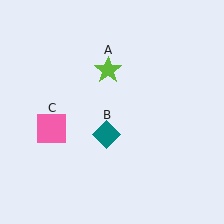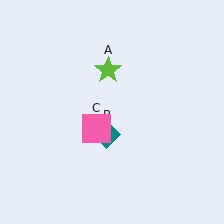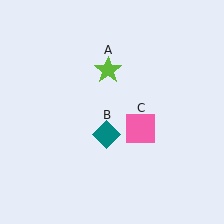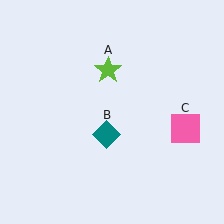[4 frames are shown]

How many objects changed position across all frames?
1 object changed position: pink square (object C).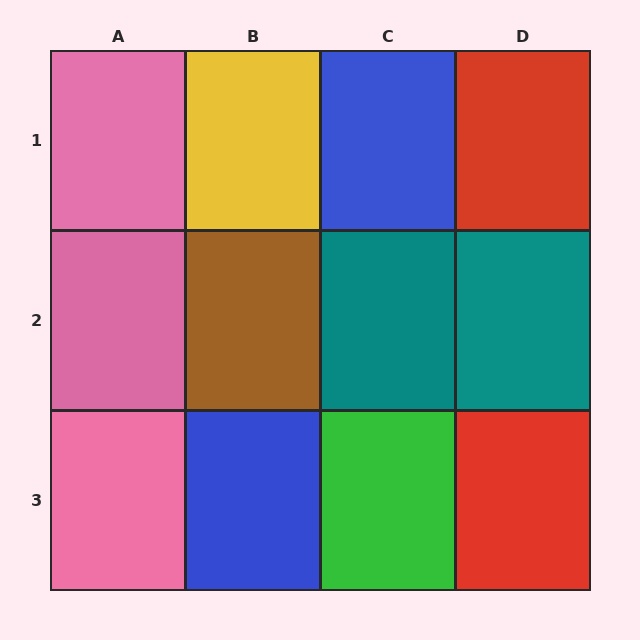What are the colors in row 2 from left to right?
Pink, brown, teal, teal.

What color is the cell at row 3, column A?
Pink.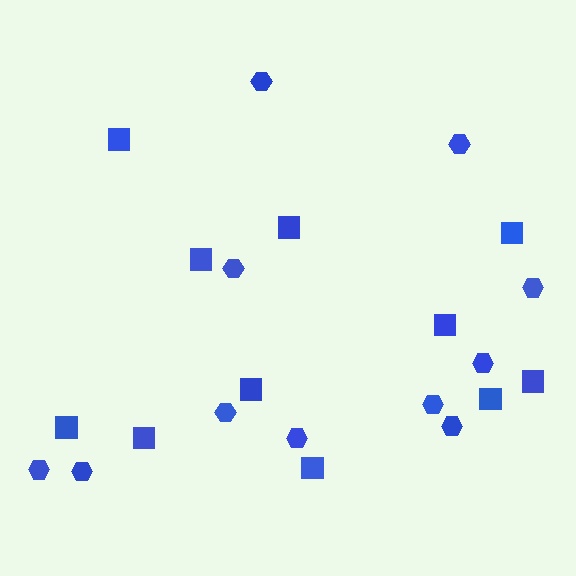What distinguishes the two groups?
There are 2 groups: one group of squares (11) and one group of hexagons (11).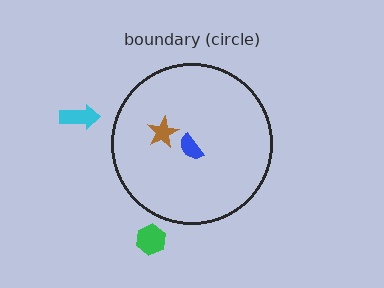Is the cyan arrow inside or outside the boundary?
Outside.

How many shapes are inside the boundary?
2 inside, 2 outside.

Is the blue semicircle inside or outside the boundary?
Inside.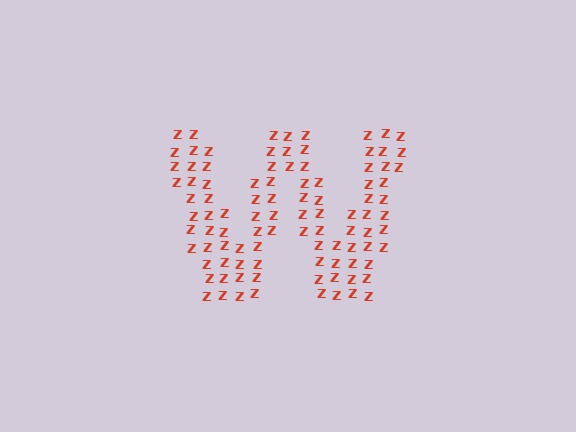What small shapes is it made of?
It is made of small letter Z's.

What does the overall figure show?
The overall figure shows the letter W.